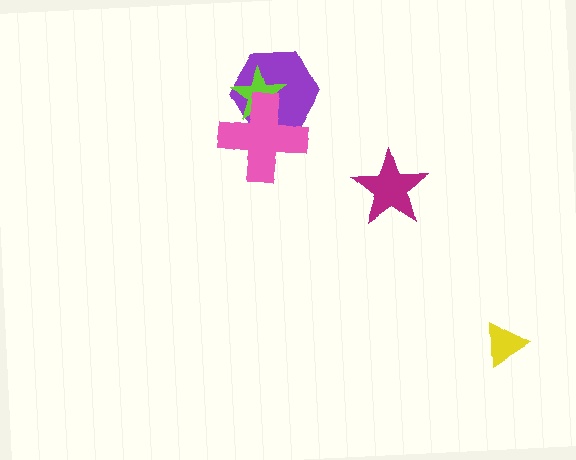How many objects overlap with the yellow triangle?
0 objects overlap with the yellow triangle.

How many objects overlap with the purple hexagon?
2 objects overlap with the purple hexagon.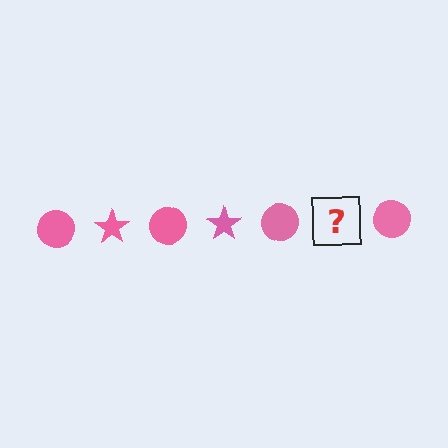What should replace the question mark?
The question mark should be replaced with a pink star.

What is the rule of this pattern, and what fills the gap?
The rule is that the pattern cycles through circle, star shapes in pink. The gap should be filled with a pink star.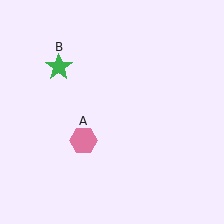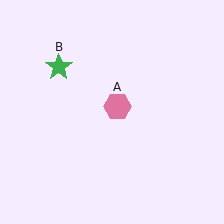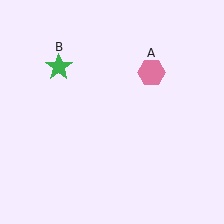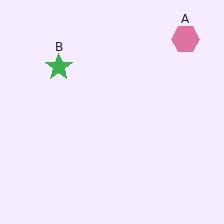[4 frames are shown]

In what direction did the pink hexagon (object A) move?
The pink hexagon (object A) moved up and to the right.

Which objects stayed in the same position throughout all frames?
Green star (object B) remained stationary.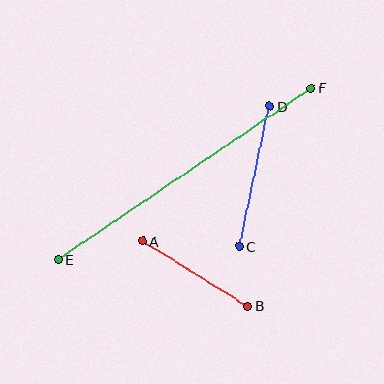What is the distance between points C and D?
The distance is approximately 143 pixels.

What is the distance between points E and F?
The distance is approximately 306 pixels.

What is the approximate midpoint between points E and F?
The midpoint is at approximately (185, 174) pixels.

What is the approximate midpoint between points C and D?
The midpoint is at approximately (255, 176) pixels.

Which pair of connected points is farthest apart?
Points E and F are farthest apart.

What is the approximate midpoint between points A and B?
The midpoint is at approximately (195, 274) pixels.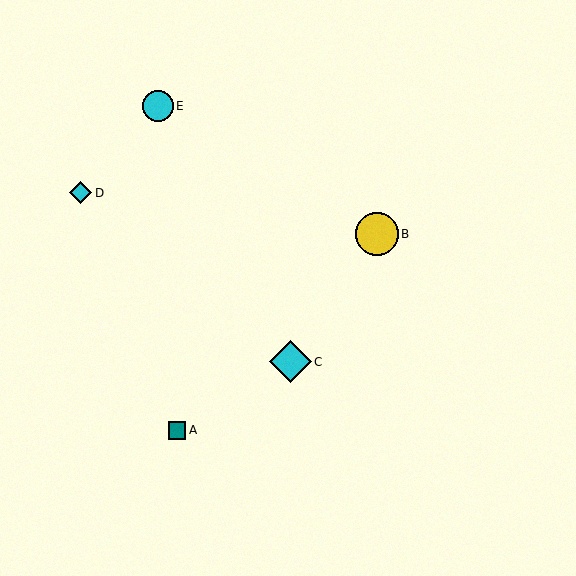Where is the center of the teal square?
The center of the teal square is at (177, 430).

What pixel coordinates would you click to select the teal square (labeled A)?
Click at (177, 430) to select the teal square A.